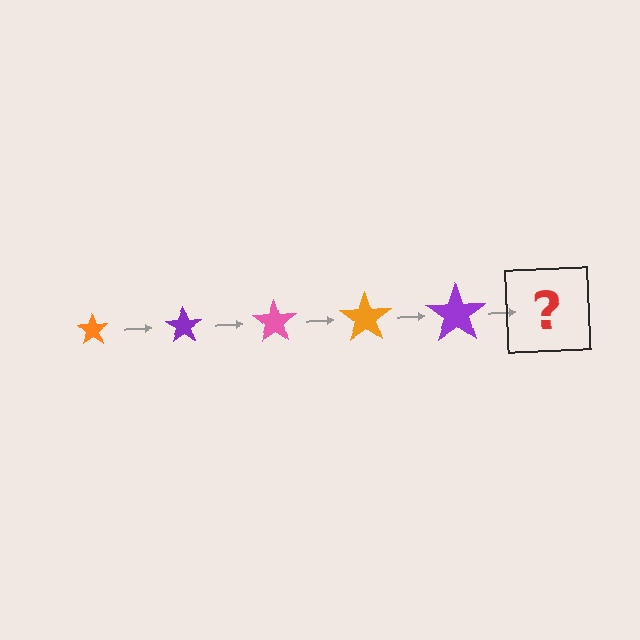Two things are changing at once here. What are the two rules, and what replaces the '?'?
The two rules are that the star grows larger each step and the color cycles through orange, purple, and pink. The '?' should be a pink star, larger than the previous one.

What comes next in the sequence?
The next element should be a pink star, larger than the previous one.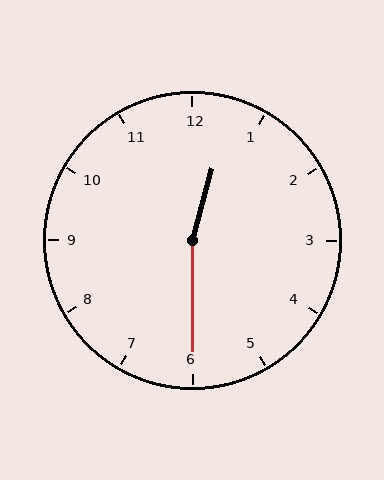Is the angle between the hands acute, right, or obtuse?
It is obtuse.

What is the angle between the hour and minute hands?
Approximately 165 degrees.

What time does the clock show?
12:30.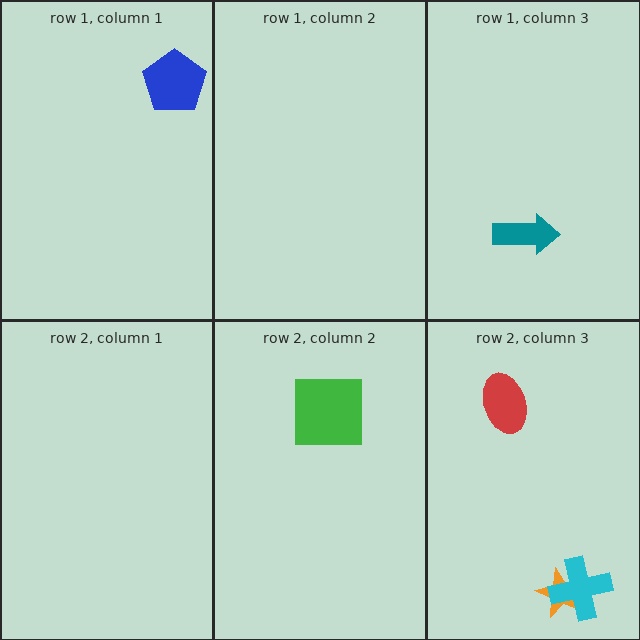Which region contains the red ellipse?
The row 2, column 3 region.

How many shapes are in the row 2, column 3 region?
3.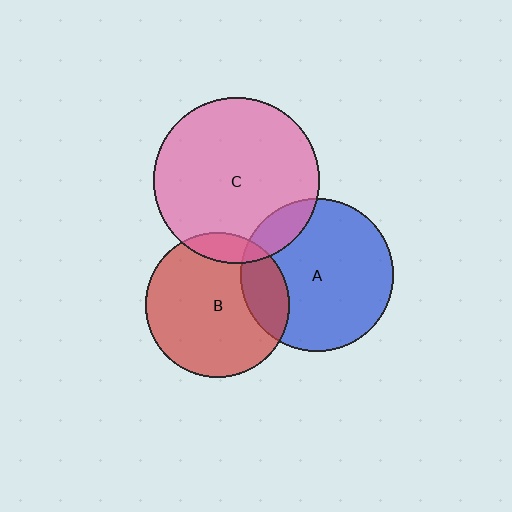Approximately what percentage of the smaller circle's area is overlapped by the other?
Approximately 20%.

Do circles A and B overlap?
Yes.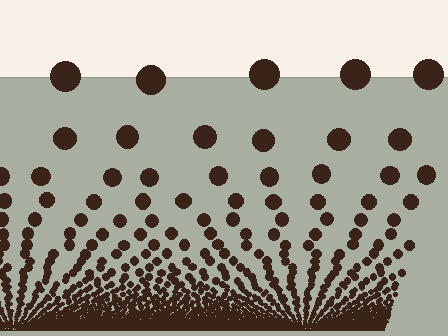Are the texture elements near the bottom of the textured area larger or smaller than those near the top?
Smaller. The gradient is inverted — elements near the bottom are smaller and denser.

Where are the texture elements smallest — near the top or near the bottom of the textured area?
Near the bottom.